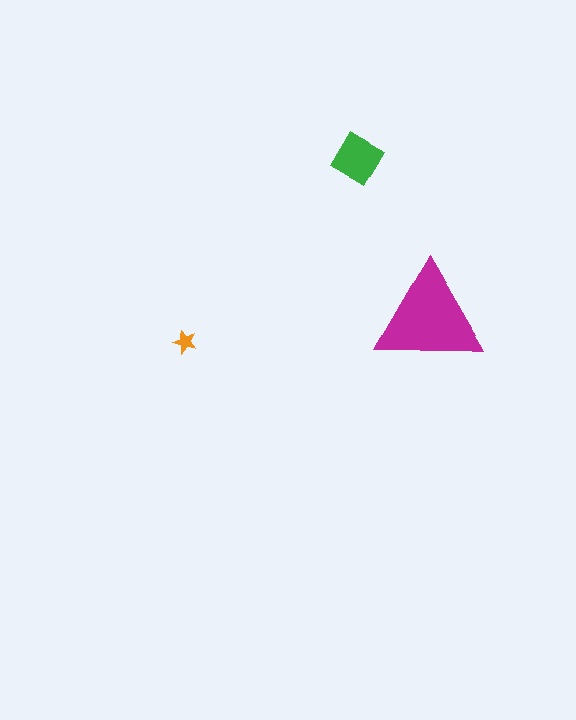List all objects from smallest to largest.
The orange star, the green diamond, the magenta triangle.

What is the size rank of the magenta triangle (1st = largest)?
1st.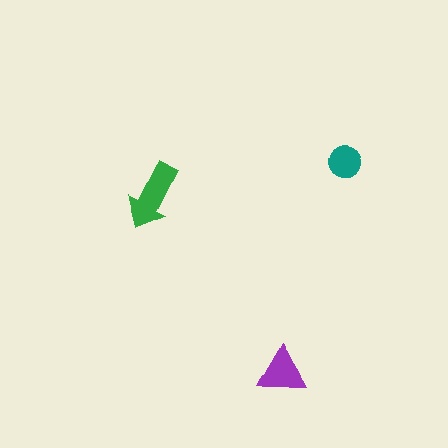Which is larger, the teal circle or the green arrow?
The green arrow.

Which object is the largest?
The green arrow.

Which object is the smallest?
The teal circle.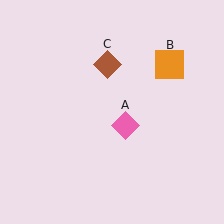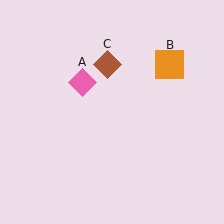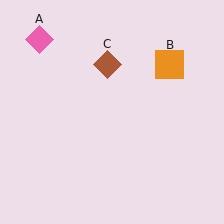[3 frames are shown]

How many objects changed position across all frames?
1 object changed position: pink diamond (object A).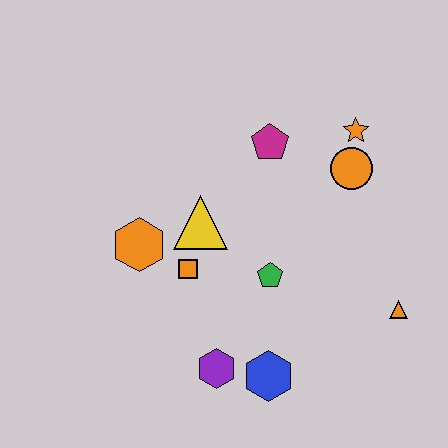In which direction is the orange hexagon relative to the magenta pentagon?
The orange hexagon is to the left of the magenta pentagon.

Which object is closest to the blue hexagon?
The purple hexagon is closest to the blue hexagon.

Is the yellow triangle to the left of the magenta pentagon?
Yes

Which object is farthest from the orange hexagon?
The orange triangle is farthest from the orange hexagon.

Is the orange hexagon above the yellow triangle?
No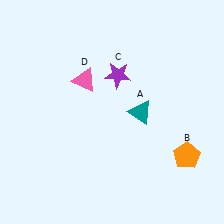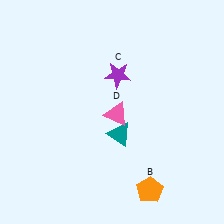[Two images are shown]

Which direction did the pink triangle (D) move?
The pink triangle (D) moved down.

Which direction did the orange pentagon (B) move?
The orange pentagon (B) moved left.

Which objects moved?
The objects that moved are: the teal triangle (A), the orange pentagon (B), the pink triangle (D).